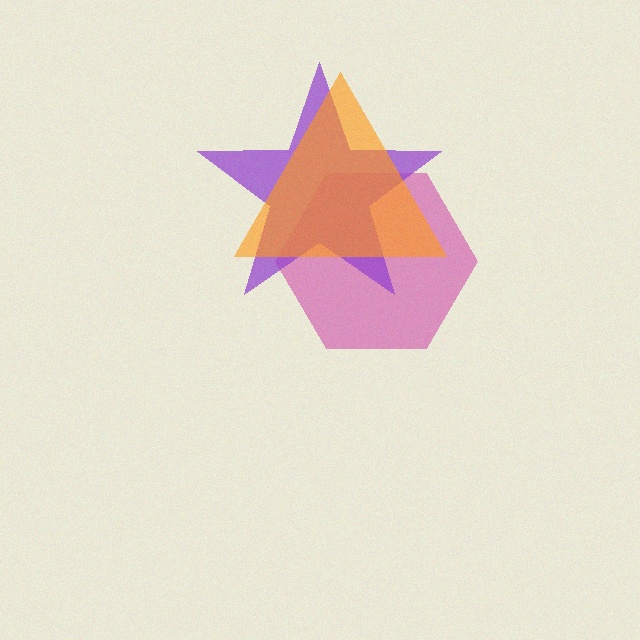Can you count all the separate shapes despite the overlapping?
Yes, there are 3 separate shapes.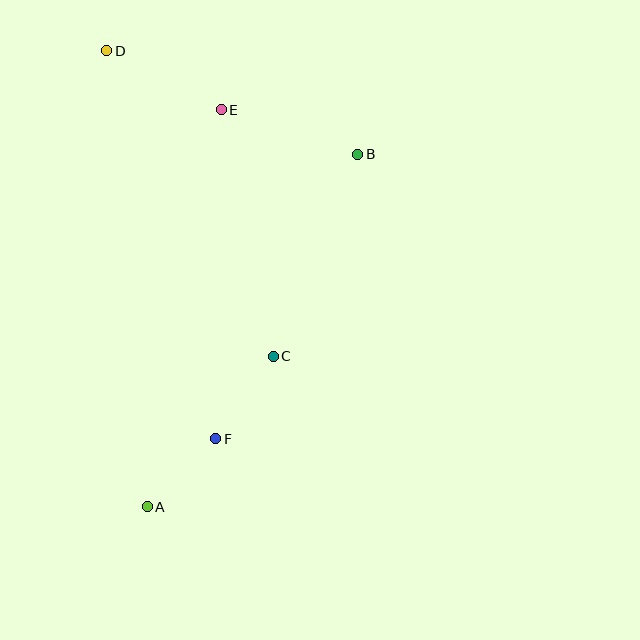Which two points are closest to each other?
Points A and F are closest to each other.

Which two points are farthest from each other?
Points A and D are farthest from each other.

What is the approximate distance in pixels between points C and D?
The distance between C and D is approximately 348 pixels.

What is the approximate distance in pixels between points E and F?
The distance between E and F is approximately 329 pixels.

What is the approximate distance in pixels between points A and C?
The distance between A and C is approximately 196 pixels.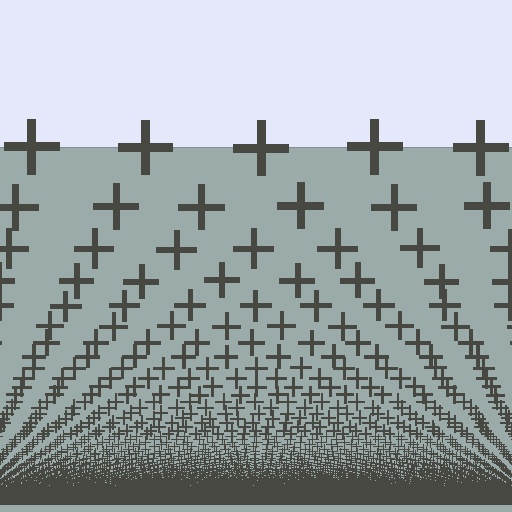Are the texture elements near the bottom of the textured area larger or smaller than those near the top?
Smaller. The gradient is inverted — elements near the bottom are smaller and denser.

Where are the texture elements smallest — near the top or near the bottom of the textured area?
Near the bottom.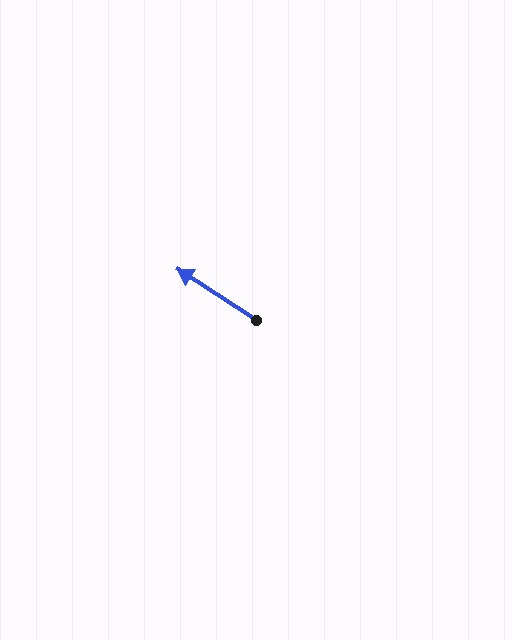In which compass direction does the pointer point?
Northwest.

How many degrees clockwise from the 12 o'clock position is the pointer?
Approximately 303 degrees.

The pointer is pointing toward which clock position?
Roughly 10 o'clock.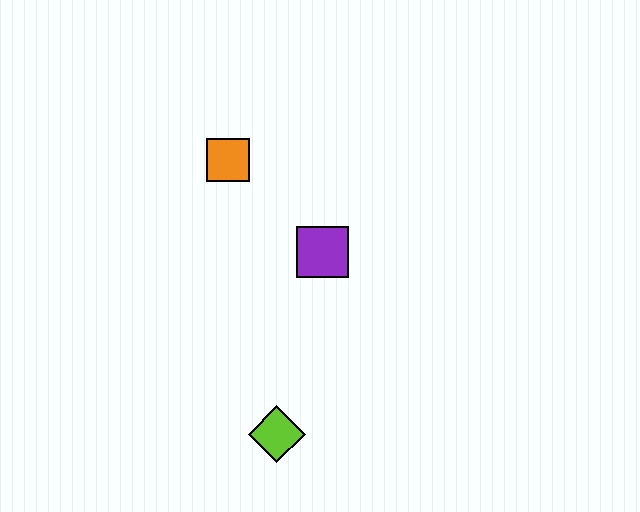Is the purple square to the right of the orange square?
Yes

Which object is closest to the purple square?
The orange square is closest to the purple square.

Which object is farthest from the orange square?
The lime diamond is farthest from the orange square.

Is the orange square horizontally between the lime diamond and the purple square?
No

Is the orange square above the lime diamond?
Yes